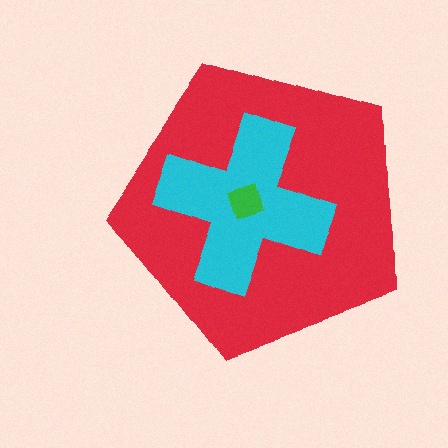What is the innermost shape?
The green diamond.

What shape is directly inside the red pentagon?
The cyan cross.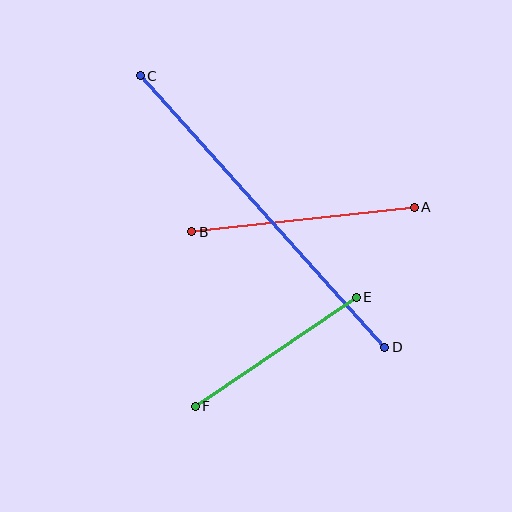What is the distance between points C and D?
The distance is approximately 365 pixels.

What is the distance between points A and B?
The distance is approximately 224 pixels.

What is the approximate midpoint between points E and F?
The midpoint is at approximately (276, 352) pixels.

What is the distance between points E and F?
The distance is approximately 194 pixels.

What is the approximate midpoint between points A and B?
The midpoint is at approximately (303, 219) pixels.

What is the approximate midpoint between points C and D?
The midpoint is at approximately (263, 212) pixels.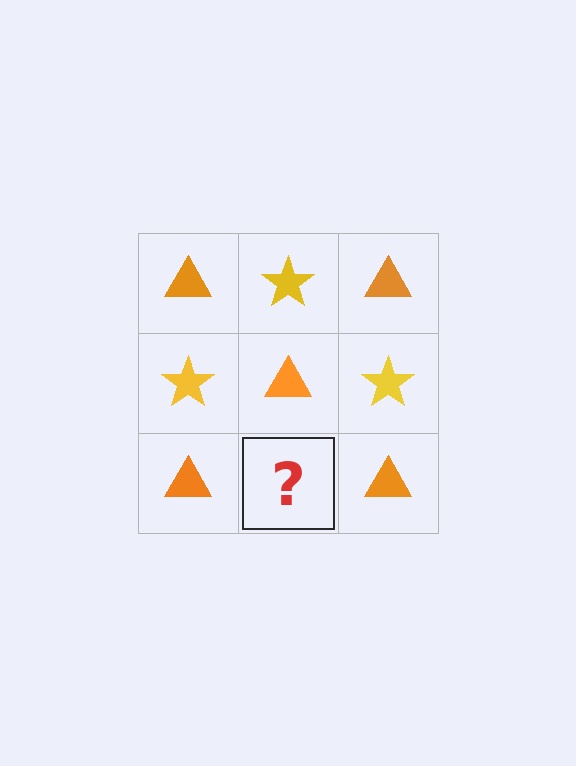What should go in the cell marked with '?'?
The missing cell should contain a yellow star.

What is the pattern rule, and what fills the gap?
The rule is that it alternates orange triangle and yellow star in a checkerboard pattern. The gap should be filled with a yellow star.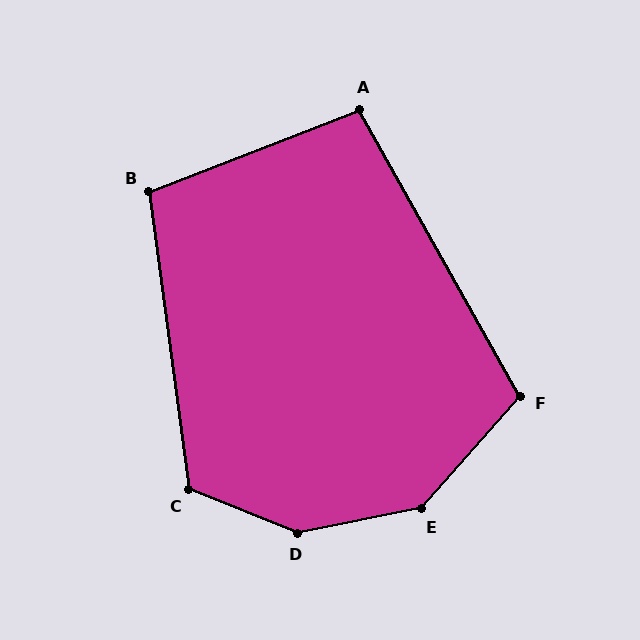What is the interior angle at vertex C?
Approximately 120 degrees (obtuse).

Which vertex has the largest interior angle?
D, at approximately 147 degrees.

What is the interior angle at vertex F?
Approximately 109 degrees (obtuse).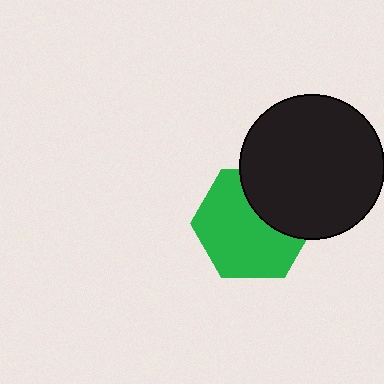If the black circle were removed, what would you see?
You would see the complete green hexagon.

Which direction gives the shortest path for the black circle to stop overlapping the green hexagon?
Moving toward the upper-right gives the shortest separation.